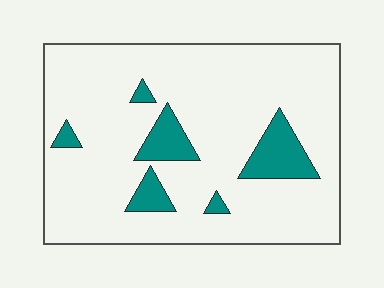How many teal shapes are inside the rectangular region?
6.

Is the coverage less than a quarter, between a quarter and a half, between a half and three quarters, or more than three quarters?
Less than a quarter.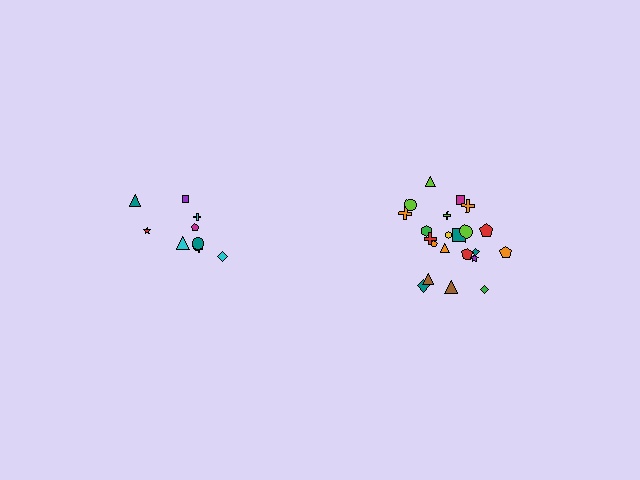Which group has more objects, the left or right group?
The right group.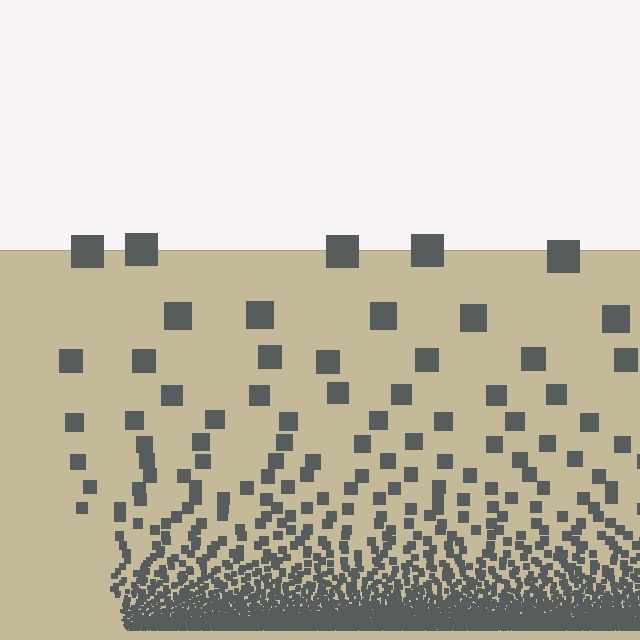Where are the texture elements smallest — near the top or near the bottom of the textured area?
Near the bottom.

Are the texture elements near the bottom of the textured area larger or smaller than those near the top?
Smaller. The gradient is inverted — elements near the bottom are smaller and denser.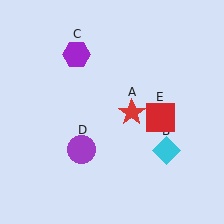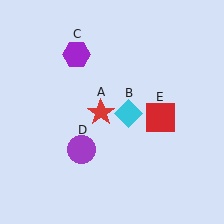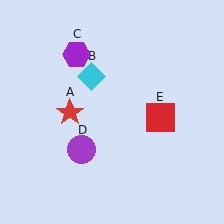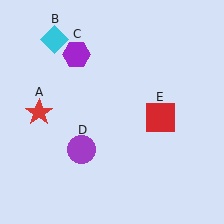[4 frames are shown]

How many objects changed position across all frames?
2 objects changed position: red star (object A), cyan diamond (object B).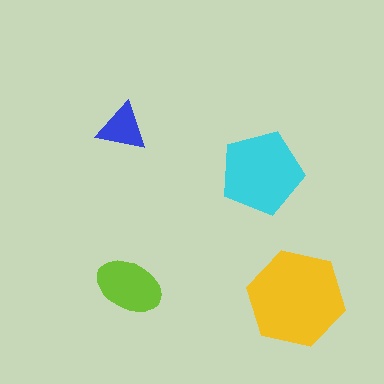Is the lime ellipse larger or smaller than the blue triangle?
Larger.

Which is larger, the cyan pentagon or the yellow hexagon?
The yellow hexagon.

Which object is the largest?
The yellow hexagon.